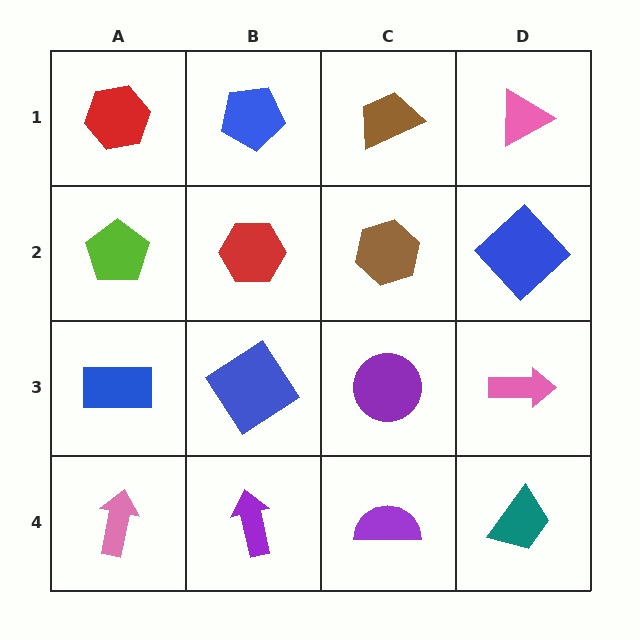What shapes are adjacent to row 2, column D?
A pink triangle (row 1, column D), a pink arrow (row 3, column D), a brown hexagon (row 2, column C).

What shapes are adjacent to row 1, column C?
A brown hexagon (row 2, column C), a blue pentagon (row 1, column B), a pink triangle (row 1, column D).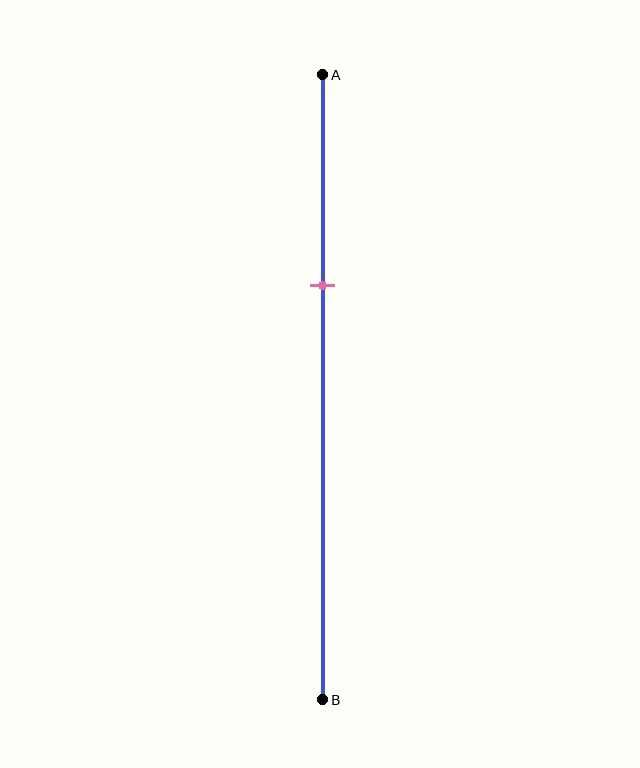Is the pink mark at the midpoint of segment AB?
No, the mark is at about 35% from A, not at the 50% midpoint.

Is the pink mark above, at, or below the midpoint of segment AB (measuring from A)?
The pink mark is above the midpoint of segment AB.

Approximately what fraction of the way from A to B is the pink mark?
The pink mark is approximately 35% of the way from A to B.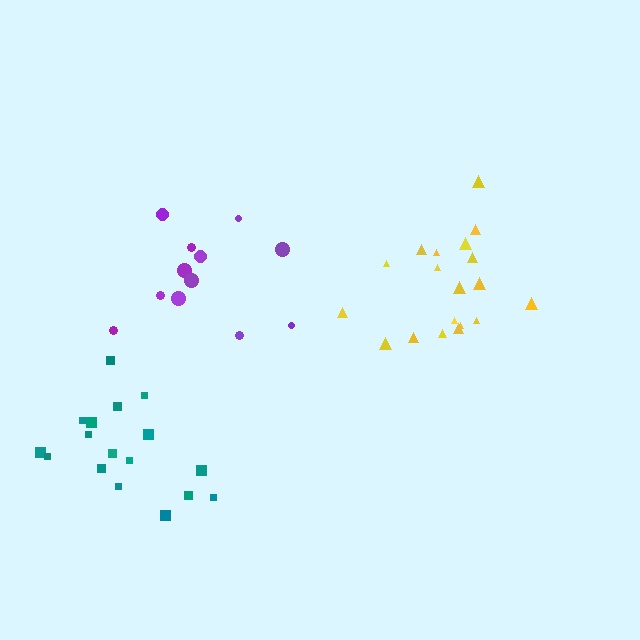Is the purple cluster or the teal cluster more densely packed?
Teal.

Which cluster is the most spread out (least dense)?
Purple.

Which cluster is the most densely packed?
Yellow.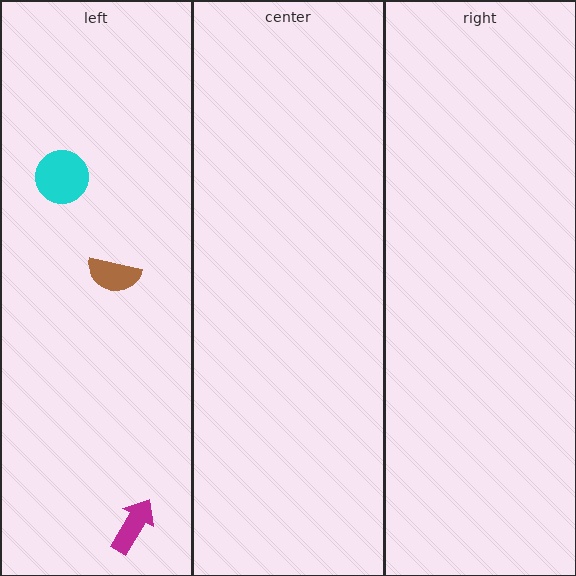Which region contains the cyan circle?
The left region.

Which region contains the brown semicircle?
The left region.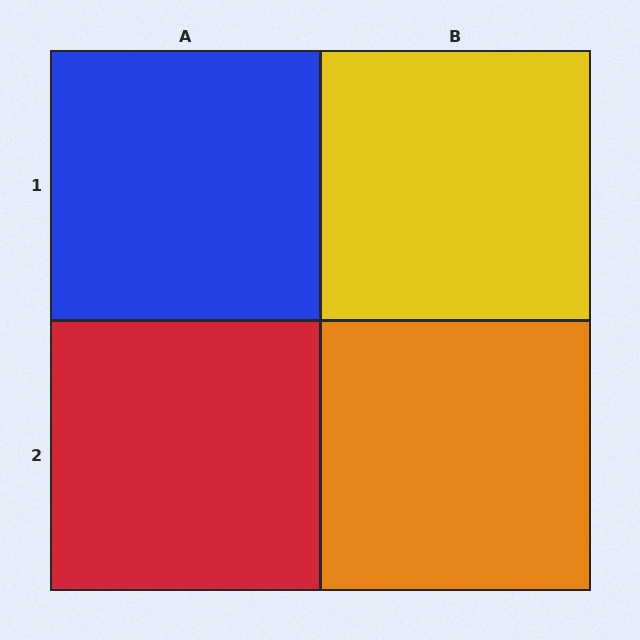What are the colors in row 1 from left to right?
Blue, yellow.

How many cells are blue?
1 cell is blue.